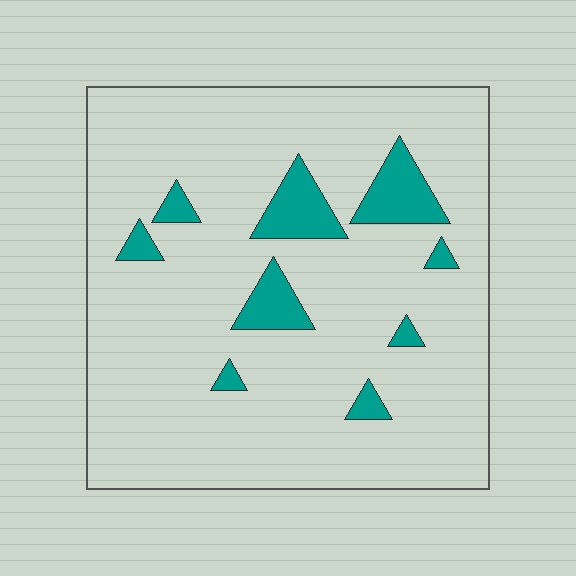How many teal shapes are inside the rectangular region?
9.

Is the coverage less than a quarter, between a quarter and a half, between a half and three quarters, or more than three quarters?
Less than a quarter.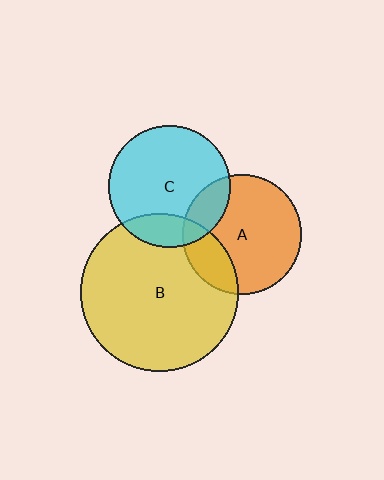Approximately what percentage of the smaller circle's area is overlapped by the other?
Approximately 15%.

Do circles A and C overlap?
Yes.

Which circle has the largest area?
Circle B (yellow).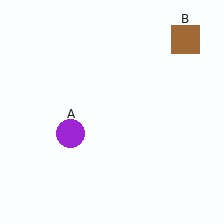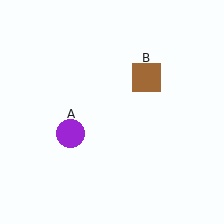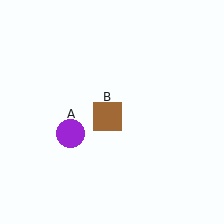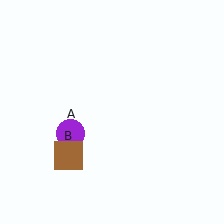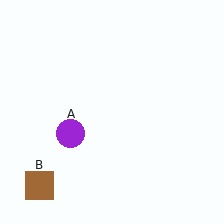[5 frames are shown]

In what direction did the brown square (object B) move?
The brown square (object B) moved down and to the left.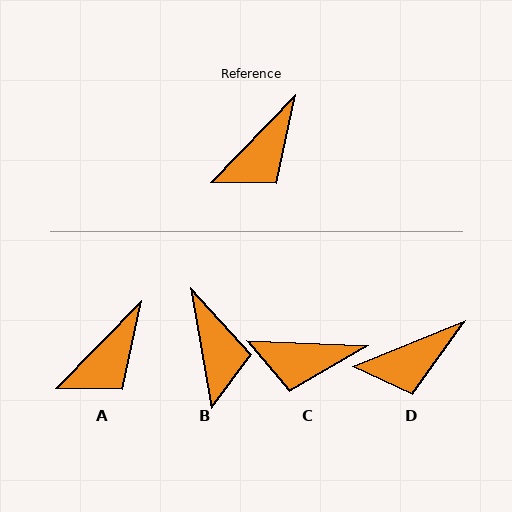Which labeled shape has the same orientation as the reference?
A.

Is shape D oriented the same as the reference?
No, it is off by about 23 degrees.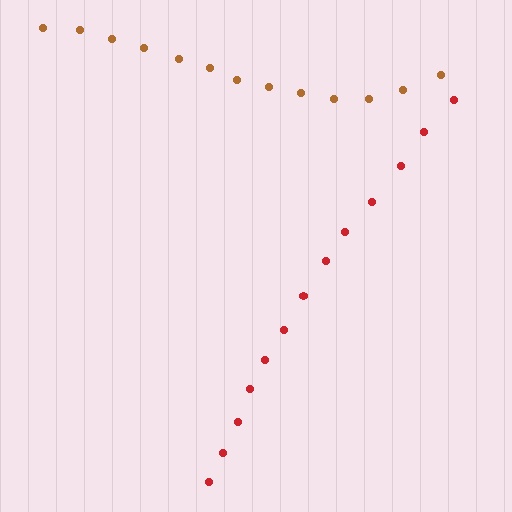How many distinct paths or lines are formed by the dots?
There are 2 distinct paths.